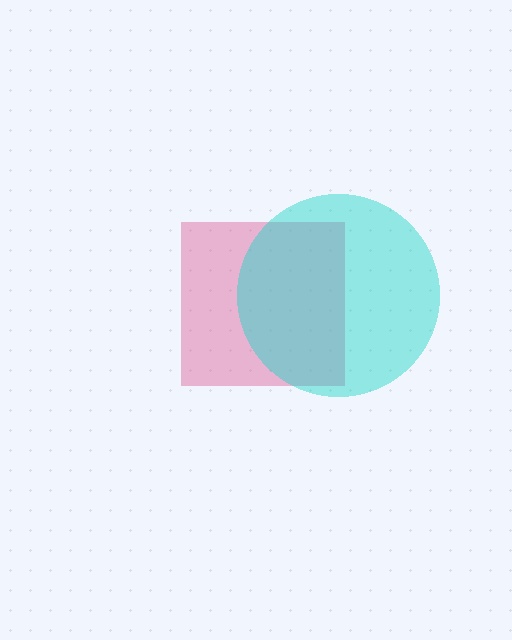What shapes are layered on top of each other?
The layered shapes are: a pink square, a cyan circle.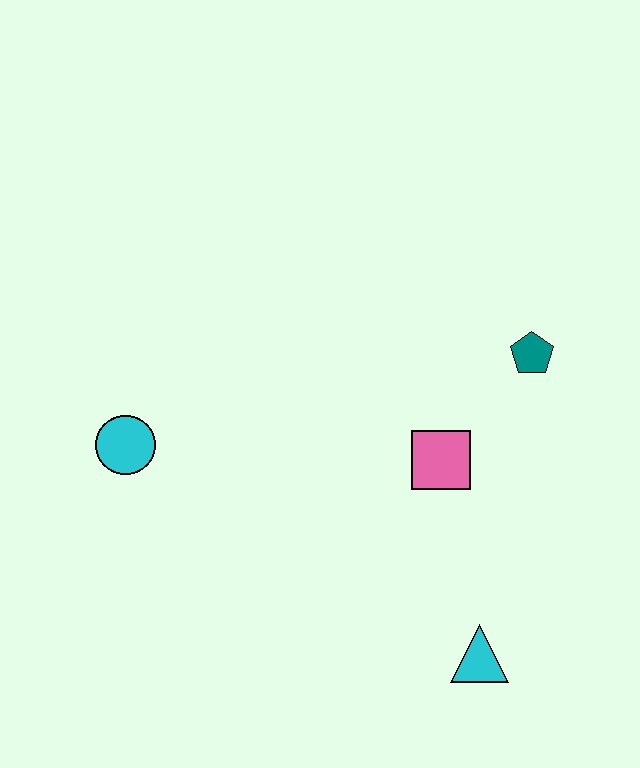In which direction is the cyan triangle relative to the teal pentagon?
The cyan triangle is below the teal pentagon.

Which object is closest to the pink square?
The teal pentagon is closest to the pink square.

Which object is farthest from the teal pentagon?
The cyan circle is farthest from the teal pentagon.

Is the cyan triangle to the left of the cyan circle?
No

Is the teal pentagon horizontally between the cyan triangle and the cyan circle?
No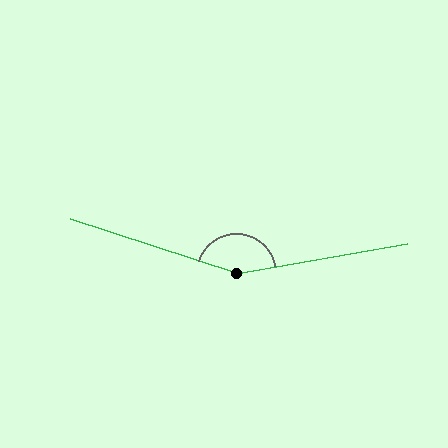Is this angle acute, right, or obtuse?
It is obtuse.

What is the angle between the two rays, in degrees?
Approximately 152 degrees.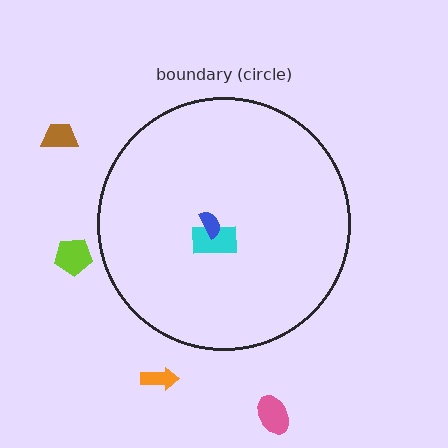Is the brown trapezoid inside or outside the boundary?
Outside.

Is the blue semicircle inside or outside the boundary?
Inside.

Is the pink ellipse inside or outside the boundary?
Outside.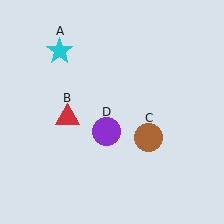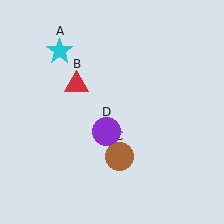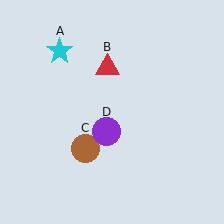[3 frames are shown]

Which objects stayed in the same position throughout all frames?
Cyan star (object A) and purple circle (object D) remained stationary.